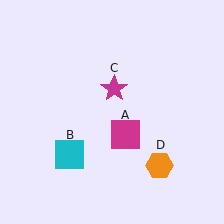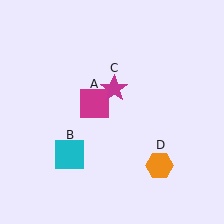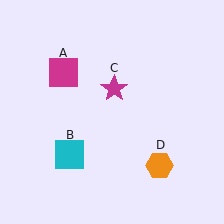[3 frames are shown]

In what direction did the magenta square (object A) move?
The magenta square (object A) moved up and to the left.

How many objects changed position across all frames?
1 object changed position: magenta square (object A).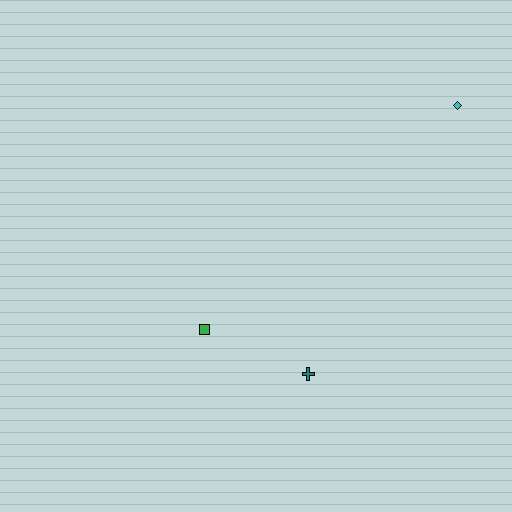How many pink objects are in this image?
There are no pink objects.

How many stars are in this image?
There are no stars.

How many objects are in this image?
There are 3 objects.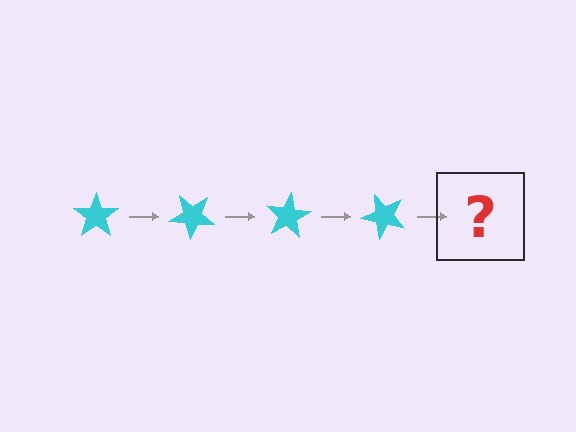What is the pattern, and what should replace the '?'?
The pattern is that the star rotates 40 degrees each step. The '?' should be a cyan star rotated 160 degrees.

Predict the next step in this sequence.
The next step is a cyan star rotated 160 degrees.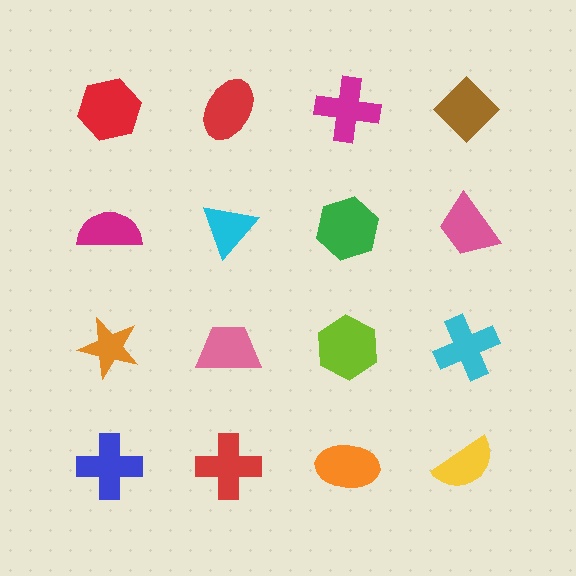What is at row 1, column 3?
A magenta cross.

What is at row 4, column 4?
A yellow semicircle.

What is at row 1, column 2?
A red ellipse.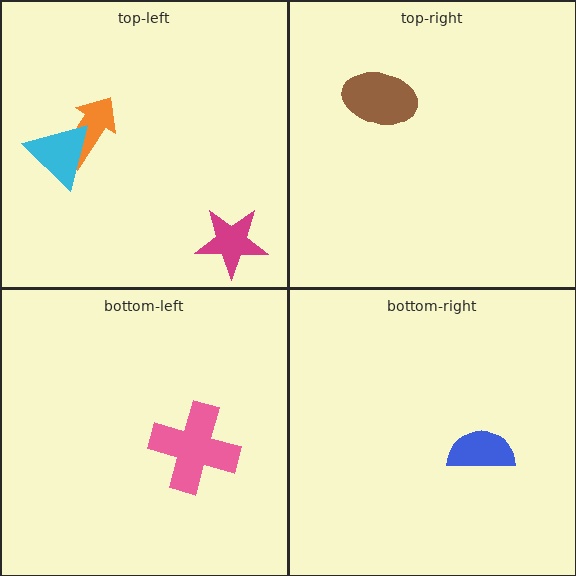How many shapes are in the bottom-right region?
1.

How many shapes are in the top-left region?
3.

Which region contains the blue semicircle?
The bottom-right region.